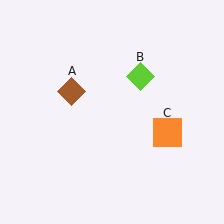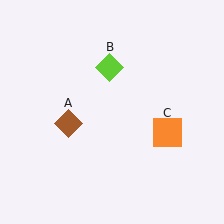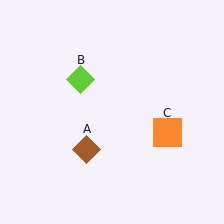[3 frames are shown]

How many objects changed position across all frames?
2 objects changed position: brown diamond (object A), lime diamond (object B).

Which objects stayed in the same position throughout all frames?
Orange square (object C) remained stationary.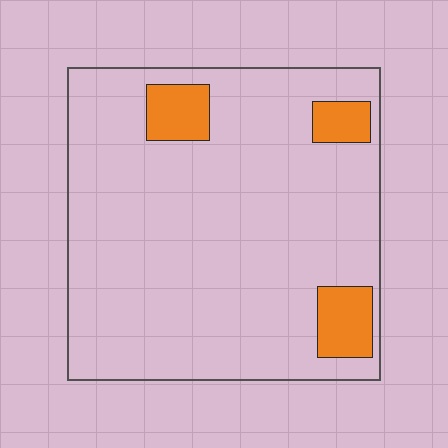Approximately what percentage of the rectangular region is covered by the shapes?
Approximately 10%.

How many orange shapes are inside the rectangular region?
3.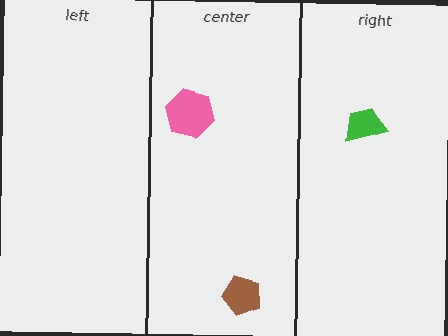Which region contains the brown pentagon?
The center region.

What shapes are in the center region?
The brown pentagon, the pink hexagon.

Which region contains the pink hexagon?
The center region.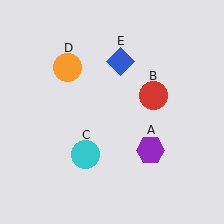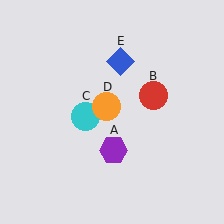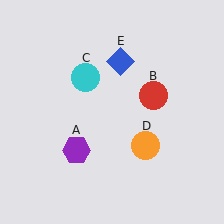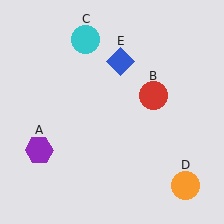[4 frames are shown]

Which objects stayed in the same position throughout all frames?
Red circle (object B) and blue diamond (object E) remained stationary.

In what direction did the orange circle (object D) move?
The orange circle (object D) moved down and to the right.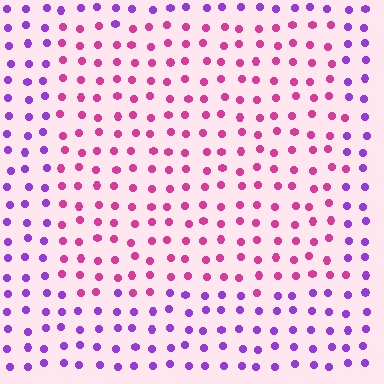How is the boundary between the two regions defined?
The boundary is defined purely by a slight shift in hue (about 48 degrees). Spacing, size, and orientation are identical on both sides.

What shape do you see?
I see a rectangle.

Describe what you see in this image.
The image is filled with small purple elements in a uniform arrangement. A rectangle-shaped region is visible where the elements are tinted to a slightly different hue, forming a subtle color boundary.